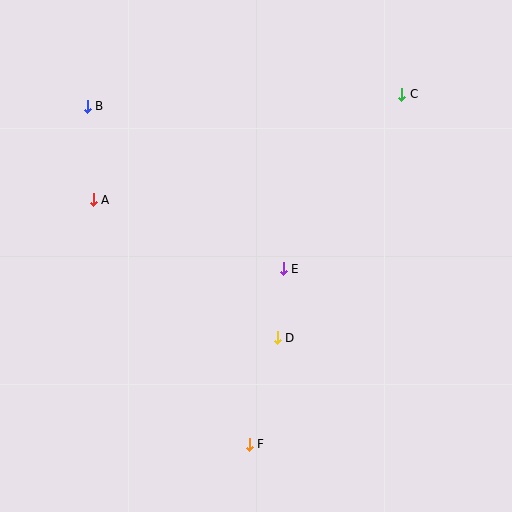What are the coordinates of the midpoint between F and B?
The midpoint between F and B is at (168, 275).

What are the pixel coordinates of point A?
Point A is at (93, 200).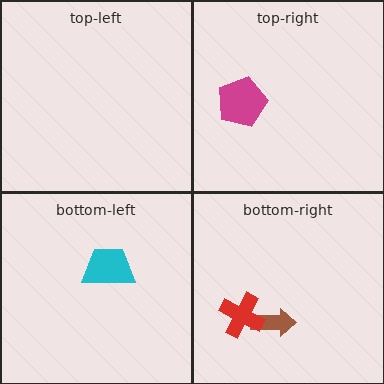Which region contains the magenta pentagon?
The top-right region.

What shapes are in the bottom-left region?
The cyan trapezoid.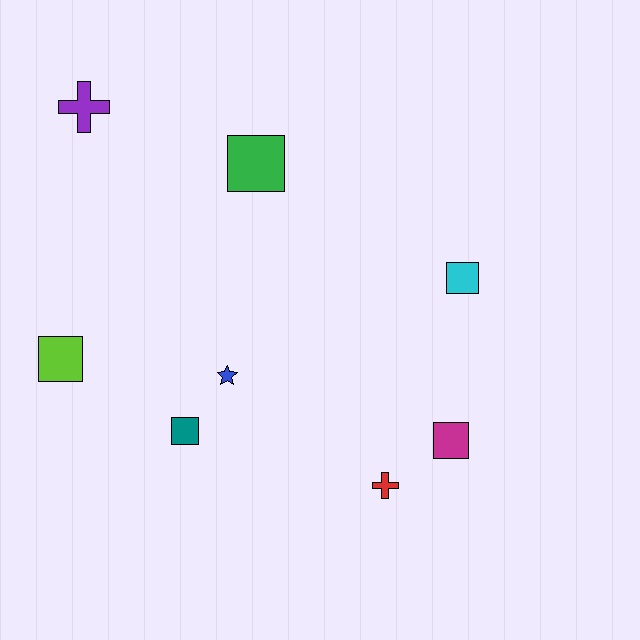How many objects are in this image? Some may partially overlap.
There are 8 objects.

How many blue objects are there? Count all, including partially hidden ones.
There is 1 blue object.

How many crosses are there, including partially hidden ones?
There are 2 crosses.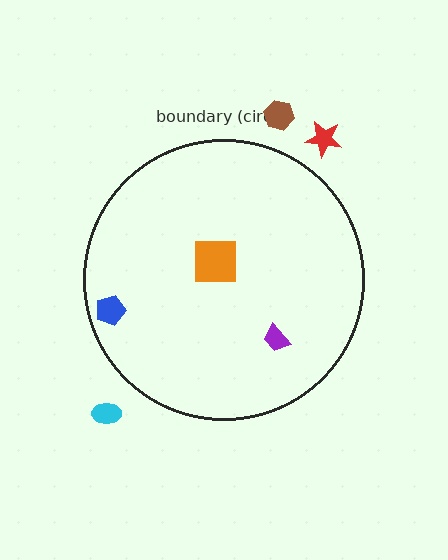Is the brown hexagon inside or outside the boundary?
Outside.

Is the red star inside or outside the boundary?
Outside.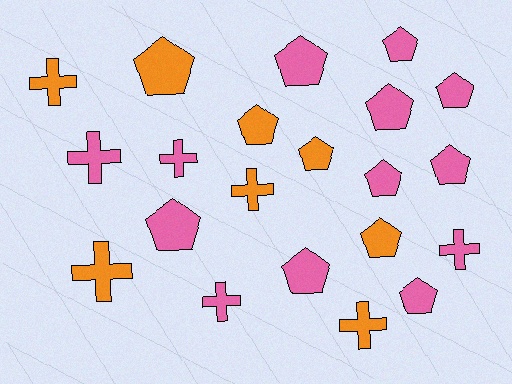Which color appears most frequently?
Pink, with 13 objects.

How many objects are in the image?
There are 21 objects.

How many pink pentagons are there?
There are 9 pink pentagons.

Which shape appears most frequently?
Pentagon, with 13 objects.